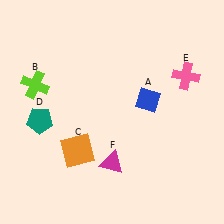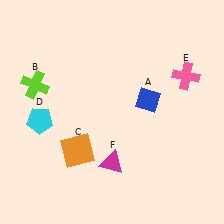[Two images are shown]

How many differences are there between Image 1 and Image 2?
There is 1 difference between the two images.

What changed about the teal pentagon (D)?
In Image 1, D is teal. In Image 2, it changed to cyan.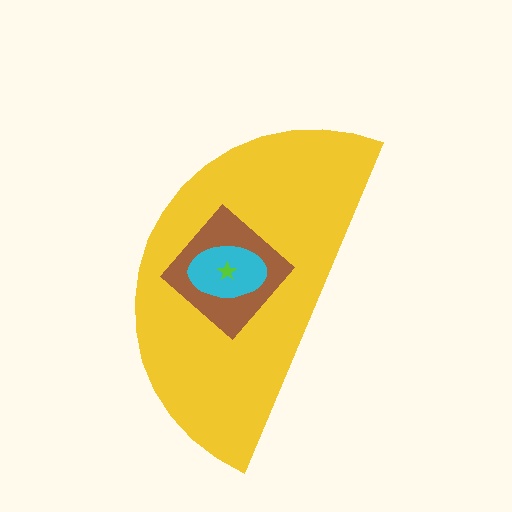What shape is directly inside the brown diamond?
The cyan ellipse.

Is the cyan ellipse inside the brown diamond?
Yes.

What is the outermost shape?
The yellow semicircle.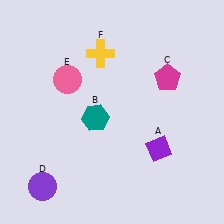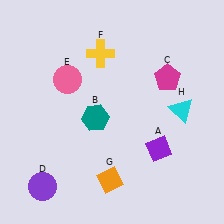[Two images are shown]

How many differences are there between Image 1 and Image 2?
There are 2 differences between the two images.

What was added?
An orange diamond (G), a cyan triangle (H) were added in Image 2.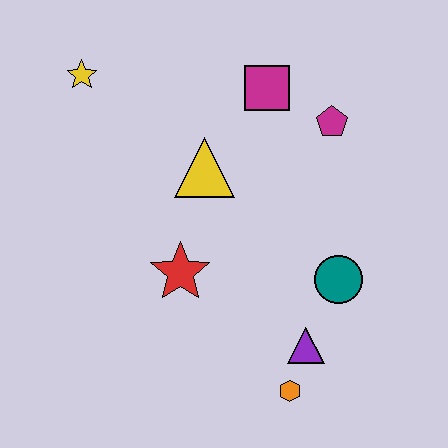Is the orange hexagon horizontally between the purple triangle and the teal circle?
No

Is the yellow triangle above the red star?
Yes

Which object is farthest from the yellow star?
The orange hexagon is farthest from the yellow star.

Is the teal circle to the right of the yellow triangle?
Yes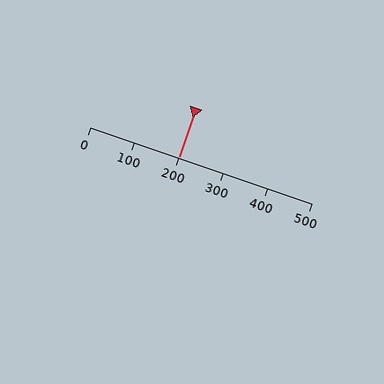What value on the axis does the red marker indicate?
The marker indicates approximately 200.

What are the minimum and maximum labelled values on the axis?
The axis runs from 0 to 500.